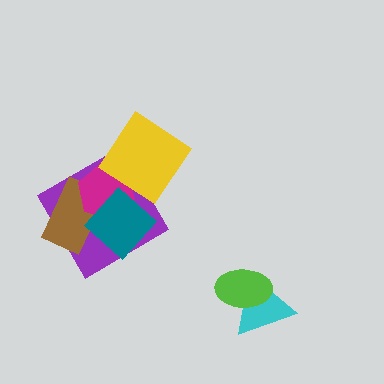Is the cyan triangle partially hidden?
Yes, it is partially covered by another shape.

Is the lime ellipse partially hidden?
No, no other shape covers it.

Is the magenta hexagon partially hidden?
Yes, it is partially covered by another shape.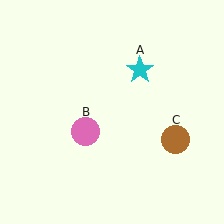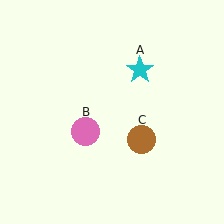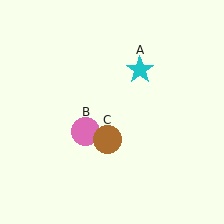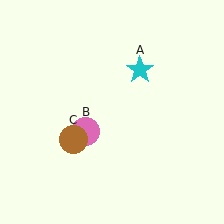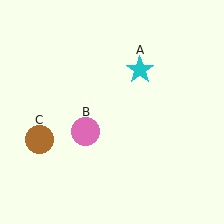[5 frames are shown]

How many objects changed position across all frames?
1 object changed position: brown circle (object C).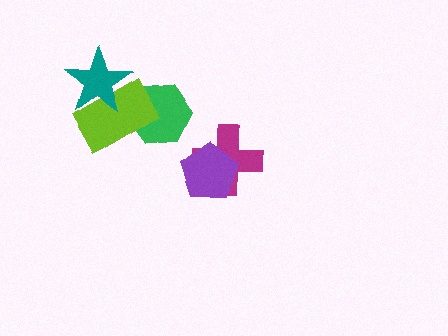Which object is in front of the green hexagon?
The lime rectangle is in front of the green hexagon.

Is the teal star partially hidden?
No, no other shape covers it.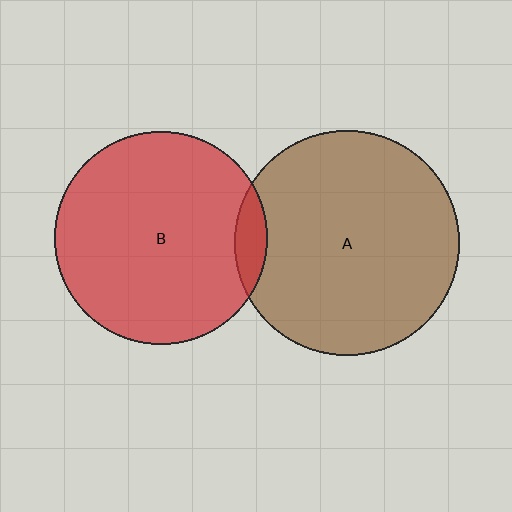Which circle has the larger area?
Circle A (brown).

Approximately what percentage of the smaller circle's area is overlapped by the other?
Approximately 5%.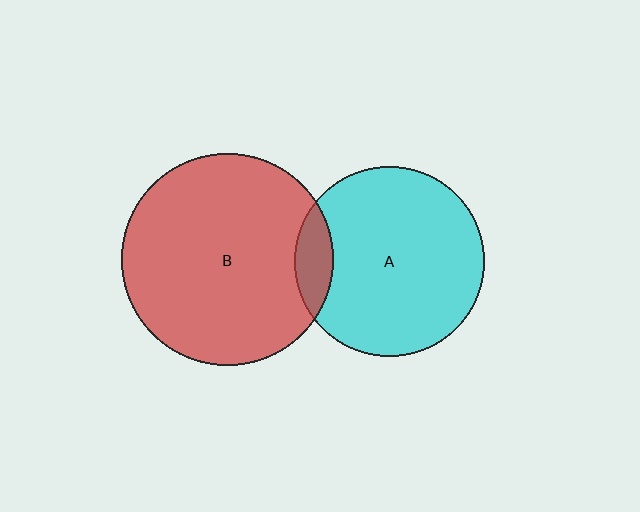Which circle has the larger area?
Circle B (red).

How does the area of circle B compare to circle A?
Approximately 1.2 times.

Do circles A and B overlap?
Yes.